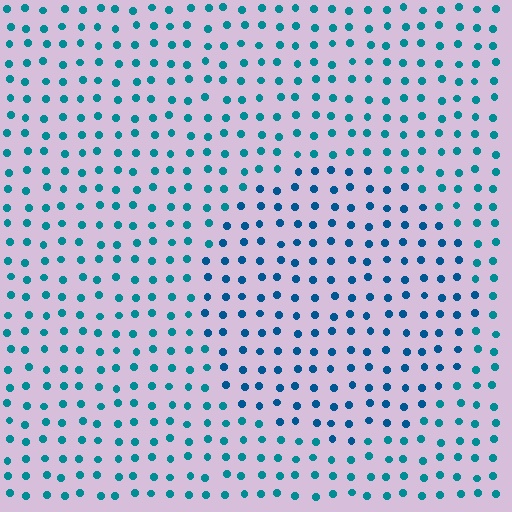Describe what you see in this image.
The image is filled with small teal elements in a uniform arrangement. A circle-shaped region is visible where the elements are tinted to a slightly different hue, forming a subtle color boundary.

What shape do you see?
I see a circle.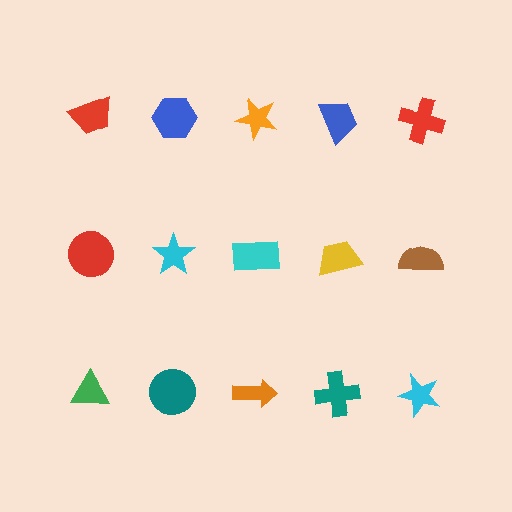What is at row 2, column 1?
A red circle.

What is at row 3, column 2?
A teal circle.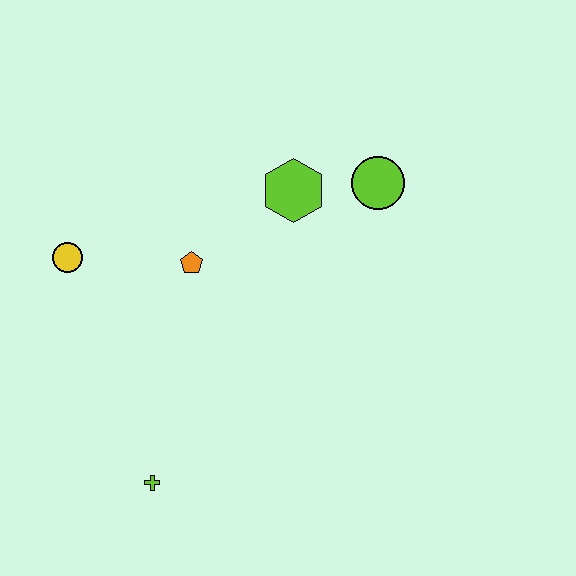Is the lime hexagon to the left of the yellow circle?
No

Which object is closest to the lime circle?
The lime hexagon is closest to the lime circle.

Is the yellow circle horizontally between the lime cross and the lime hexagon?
No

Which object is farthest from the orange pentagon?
The lime cross is farthest from the orange pentagon.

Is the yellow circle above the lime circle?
No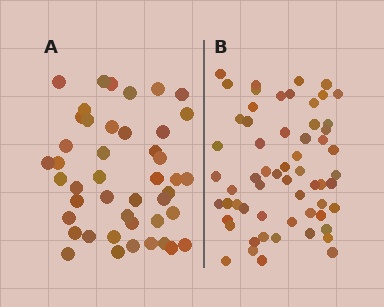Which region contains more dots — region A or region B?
Region B (the right region) has more dots.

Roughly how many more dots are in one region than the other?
Region B has approximately 15 more dots than region A.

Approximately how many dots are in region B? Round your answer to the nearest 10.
About 60 dots.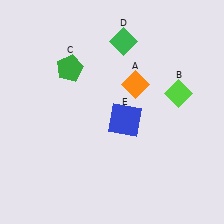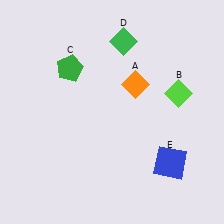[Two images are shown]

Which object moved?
The blue square (E) moved right.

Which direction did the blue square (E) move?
The blue square (E) moved right.